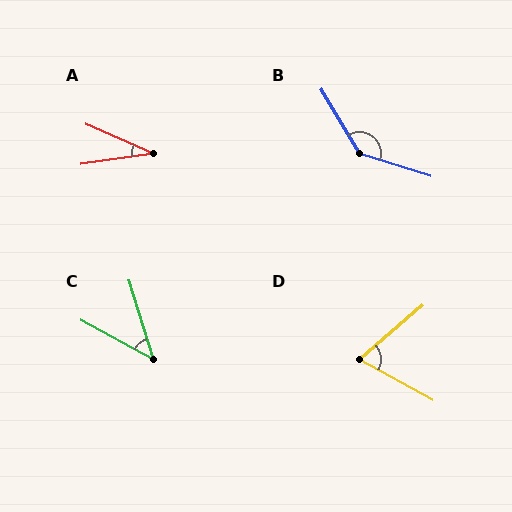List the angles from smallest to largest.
A (32°), C (44°), D (69°), B (138°).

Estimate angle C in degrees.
Approximately 44 degrees.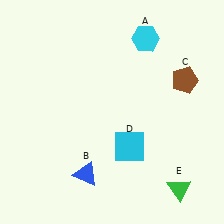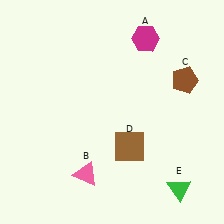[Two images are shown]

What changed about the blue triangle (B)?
In Image 1, B is blue. In Image 2, it changed to pink.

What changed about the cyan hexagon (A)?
In Image 1, A is cyan. In Image 2, it changed to magenta.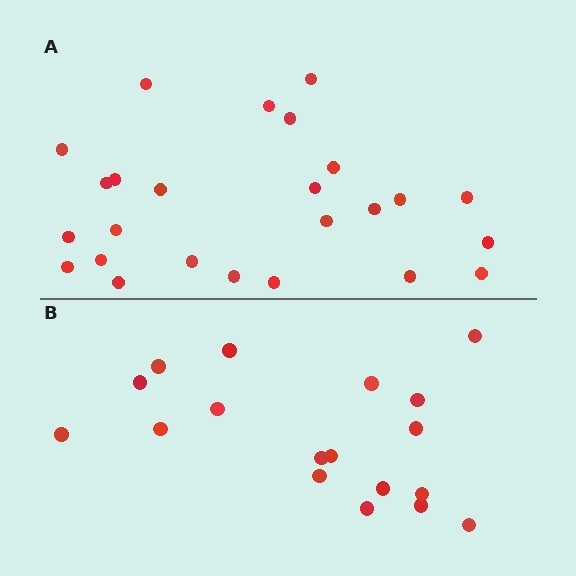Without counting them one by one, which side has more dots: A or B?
Region A (the top region) has more dots.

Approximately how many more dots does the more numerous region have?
Region A has roughly 8 or so more dots than region B.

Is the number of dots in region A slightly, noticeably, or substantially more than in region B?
Region A has noticeably more, but not dramatically so. The ratio is roughly 1.4 to 1.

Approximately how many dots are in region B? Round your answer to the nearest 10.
About 20 dots. (The exact count is 18, which rounds to 20.)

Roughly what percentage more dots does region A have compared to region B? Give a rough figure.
About 40% more.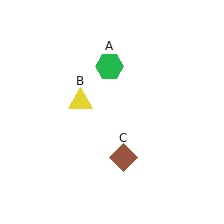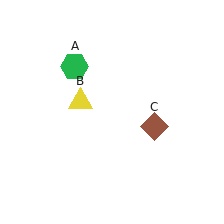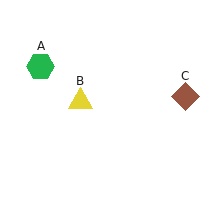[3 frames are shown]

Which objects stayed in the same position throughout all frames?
Yellow triangle (object B) remained stationary.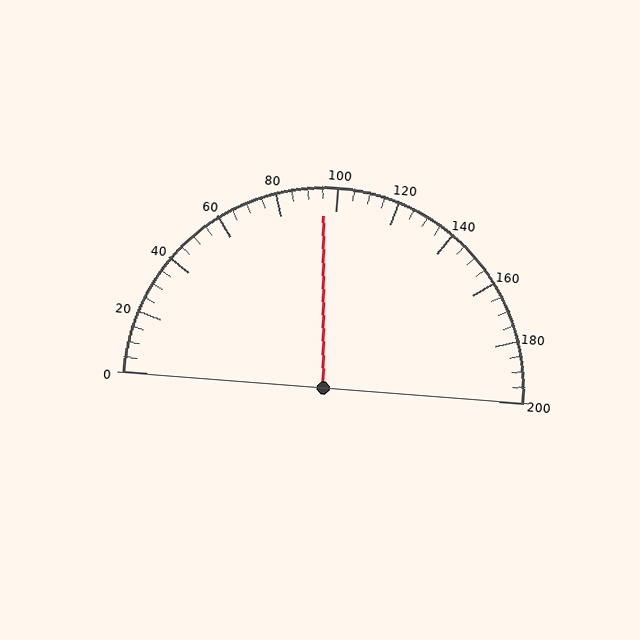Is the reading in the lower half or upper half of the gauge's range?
The reading is in the lower half of the range (0 to 200).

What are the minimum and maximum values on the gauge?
The gauge ranges from 0 to 200.